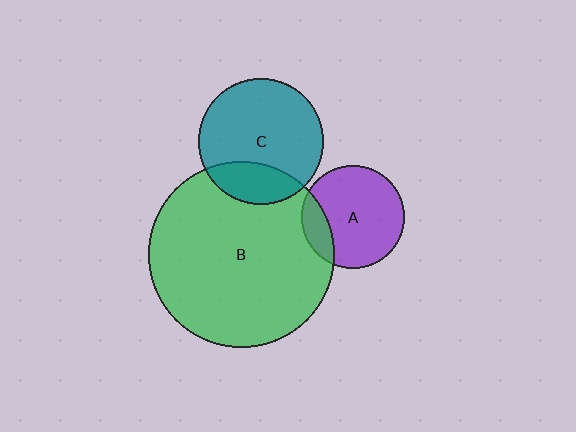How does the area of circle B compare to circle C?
Approximately 2.2 times.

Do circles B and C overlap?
Yes.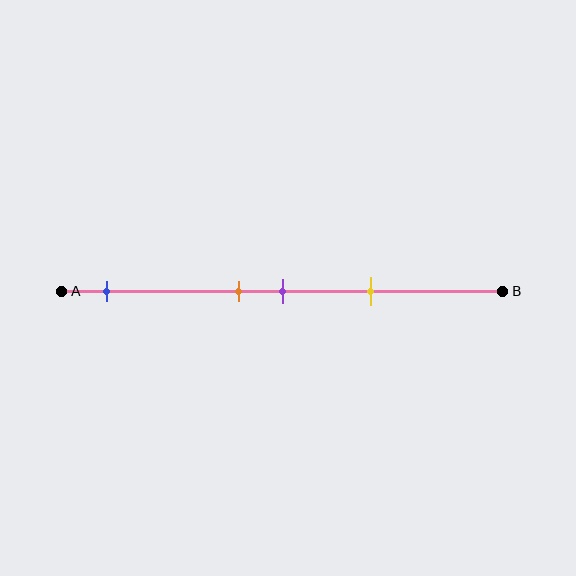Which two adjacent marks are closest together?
The orange and purple marks are the closest adjacent pair.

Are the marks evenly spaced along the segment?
No, the marks are not evenly spaced.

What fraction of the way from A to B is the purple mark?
The purple mark is approximately 50% (0.5) of the way from A to B.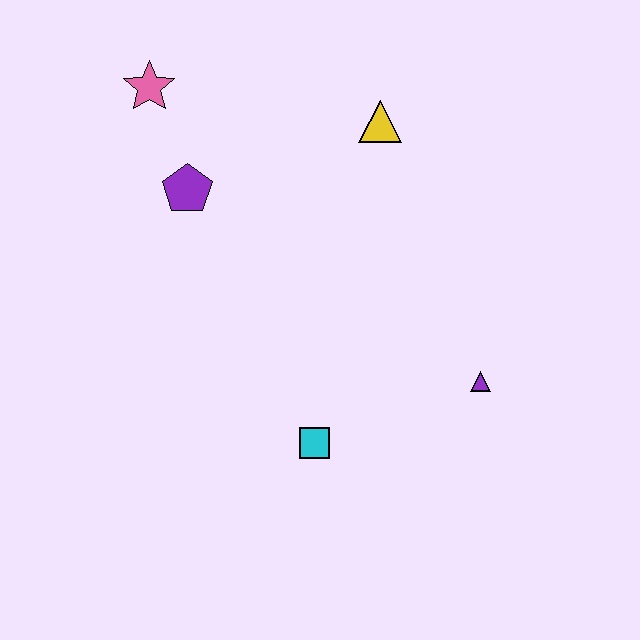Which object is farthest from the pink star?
The purple triangle is farthest from the pink star.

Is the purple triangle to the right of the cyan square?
Yes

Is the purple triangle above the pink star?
No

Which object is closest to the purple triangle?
The cyan square is closest to the purple triangle.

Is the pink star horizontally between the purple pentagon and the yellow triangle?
No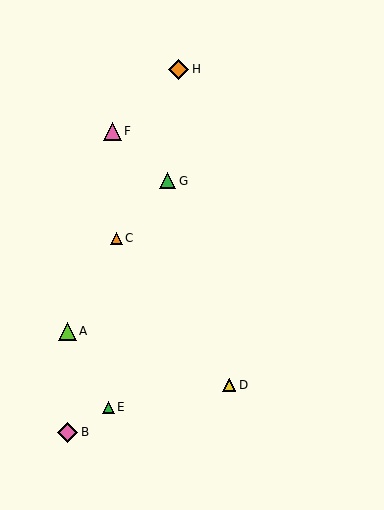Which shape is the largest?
The orange diamond (labeled H) is the largest.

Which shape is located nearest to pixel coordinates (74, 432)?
The pink diamond (labeled B) at (68, 432) is nearest to that location.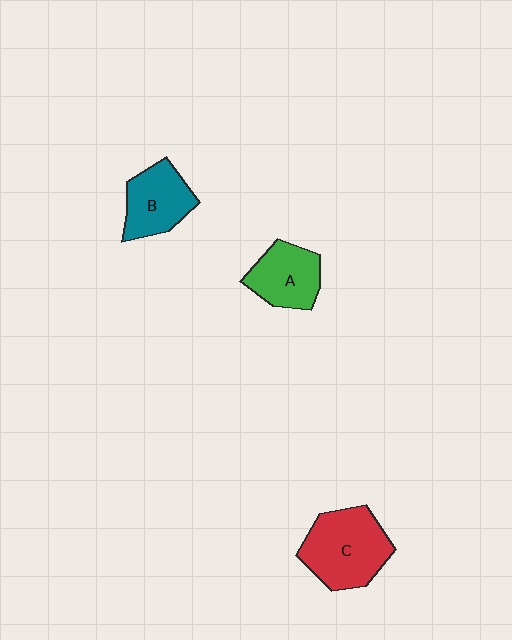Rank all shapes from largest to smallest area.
From largest to smallest: C (red), B (teal), A (green).